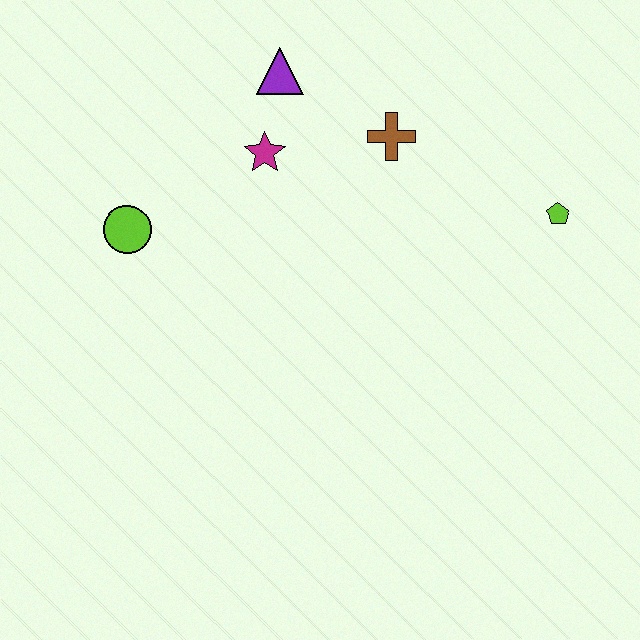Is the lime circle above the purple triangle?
No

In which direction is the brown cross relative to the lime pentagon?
The brown cross is to the left of the lime pentagon.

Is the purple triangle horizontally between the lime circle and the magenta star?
No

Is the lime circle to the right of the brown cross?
No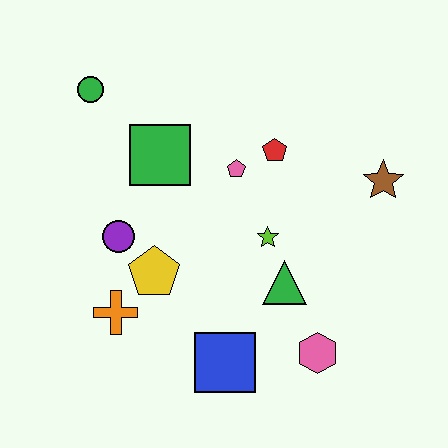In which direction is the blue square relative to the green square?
The blue square is below the green square.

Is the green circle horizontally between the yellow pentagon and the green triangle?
No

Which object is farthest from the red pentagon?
The orange cross is farthest from the red pentagon.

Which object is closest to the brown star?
The red pentagon is closest to the brown star.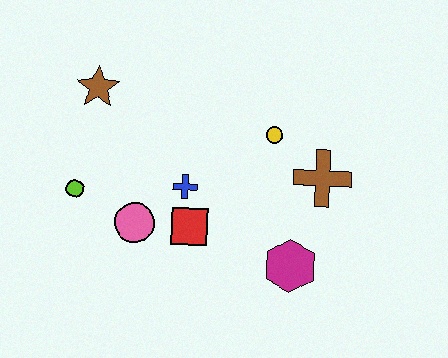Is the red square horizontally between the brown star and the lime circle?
No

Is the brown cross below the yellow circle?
Yes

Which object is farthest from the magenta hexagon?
The brown star is farthest from the magenta hexagon.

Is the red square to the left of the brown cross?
Yes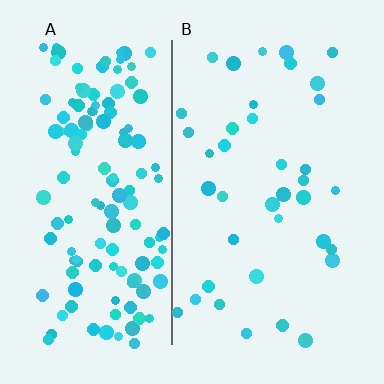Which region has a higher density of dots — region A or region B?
A (the left).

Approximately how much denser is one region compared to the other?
Approximately 3.6× — region A over region B.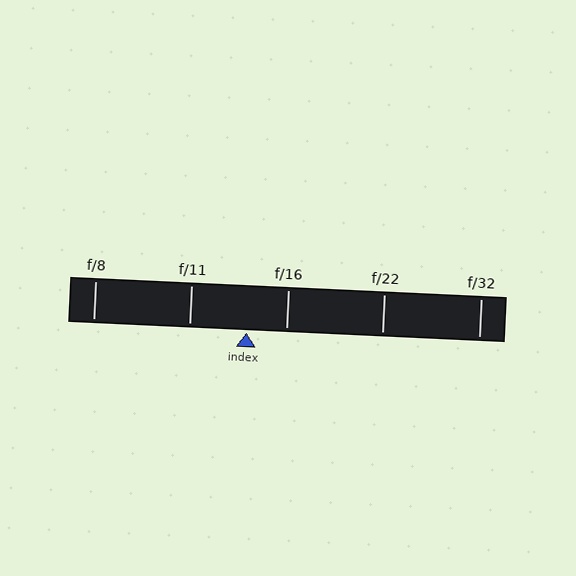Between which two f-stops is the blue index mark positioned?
The index mark is between f/11 and f/16.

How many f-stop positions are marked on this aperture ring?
There are 5 f-stop positions marked.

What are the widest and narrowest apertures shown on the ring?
The widest aperture shown is f/8 and the narrowest is f/32.